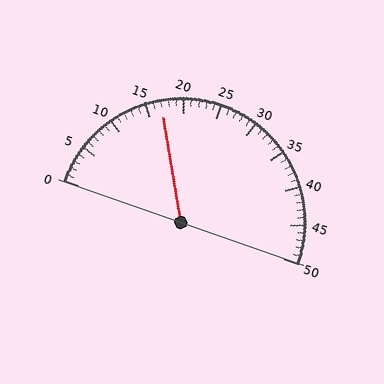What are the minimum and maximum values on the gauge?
The gauge ranges from 0 to 50.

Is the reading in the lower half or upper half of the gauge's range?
The reading is in the lower half of the range (0 to 50).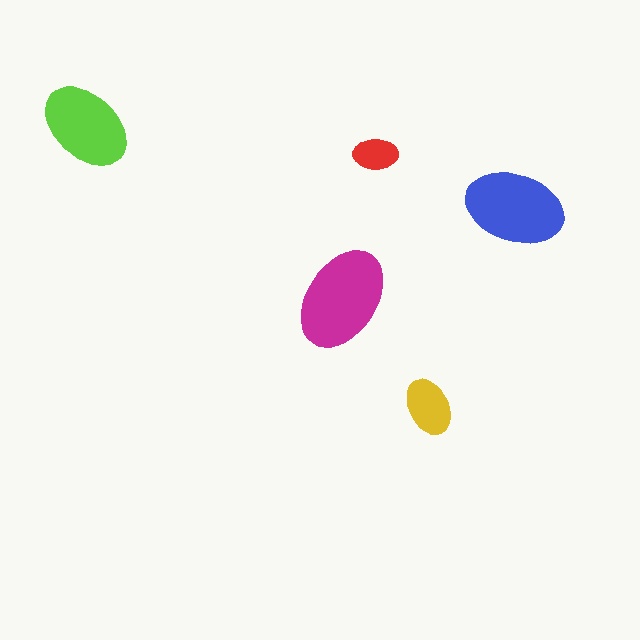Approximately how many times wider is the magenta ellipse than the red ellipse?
About 2.5 times wider.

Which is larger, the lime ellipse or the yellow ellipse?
The lime one.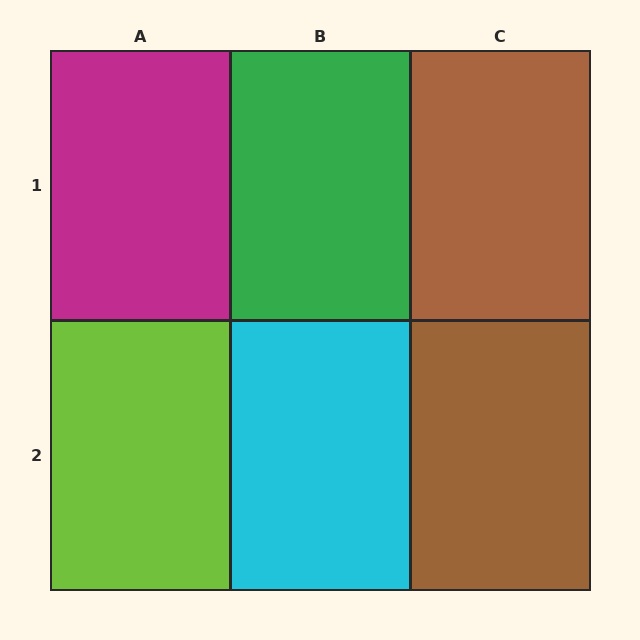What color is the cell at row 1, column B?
Green.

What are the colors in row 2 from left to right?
Lime, cyan, brown.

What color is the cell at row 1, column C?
Brown.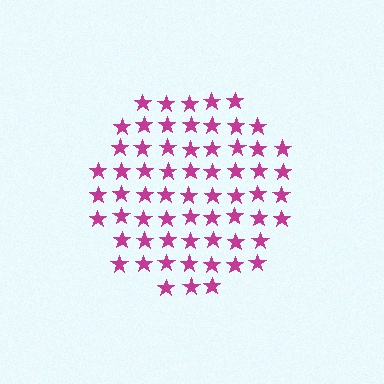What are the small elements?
The small elements are stars.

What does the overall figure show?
The overall figure shows a circle.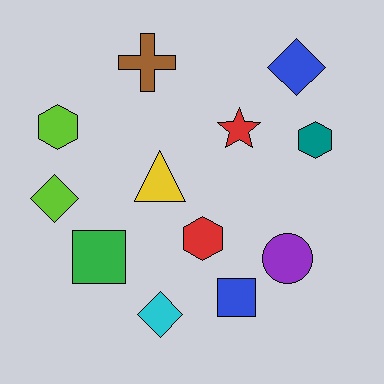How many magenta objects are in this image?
There are no magenta objects.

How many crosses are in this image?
There is 1 cross.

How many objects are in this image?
There are 12 objects.